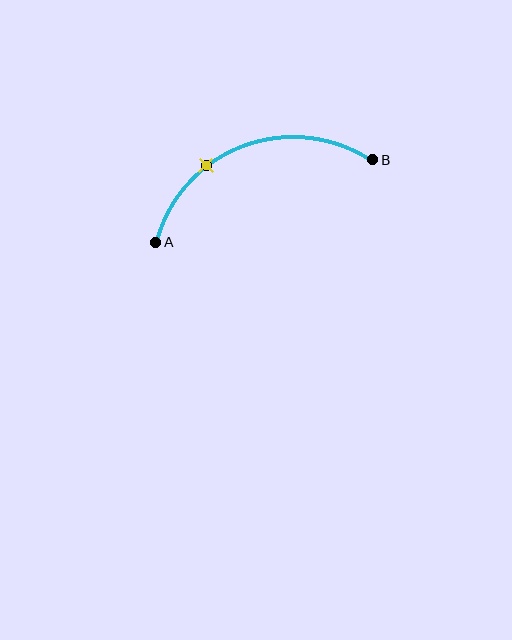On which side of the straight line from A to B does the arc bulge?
The arc bulges above the straight line connecting A and B.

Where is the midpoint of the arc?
The arc midpoint is the point on the curve farthest from the straight line joining A and B. It sits above that line.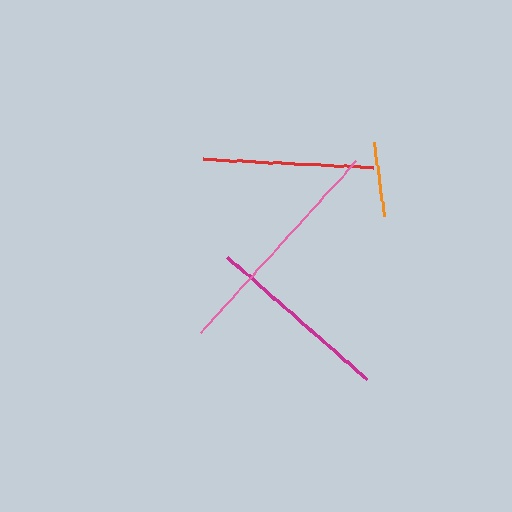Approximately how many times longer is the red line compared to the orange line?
The red line is approximately 2.2 times the length of the orange line.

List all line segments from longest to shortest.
From longest to shortest: pink, magenta, red, orange.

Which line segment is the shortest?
The orange line is the shortest at approximately 76 pixels.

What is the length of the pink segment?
The pink segment is approximately 231 pixels long.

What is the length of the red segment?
The red segment is approximately 169 pixels long.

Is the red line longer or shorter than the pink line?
The pink line is longer than the red line.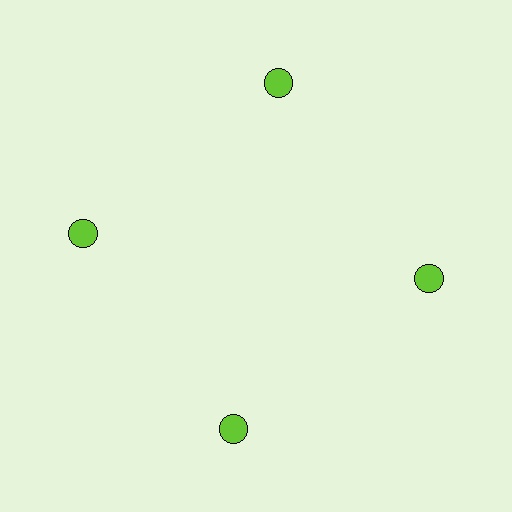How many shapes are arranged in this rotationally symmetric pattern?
There are 4 shapes, arranged in 4 groups of 1.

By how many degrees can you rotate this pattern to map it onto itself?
The pattern maps onto itself every 90 degrees of rotation.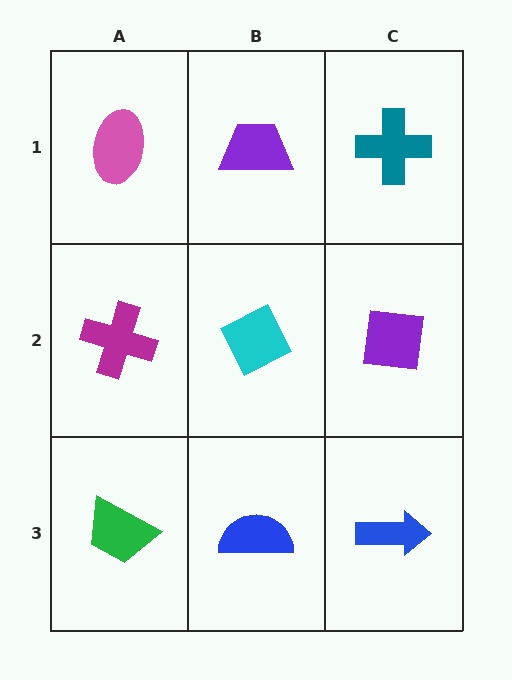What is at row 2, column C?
A purple square.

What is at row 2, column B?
A cyan diamond.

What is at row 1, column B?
A purple trapezoid.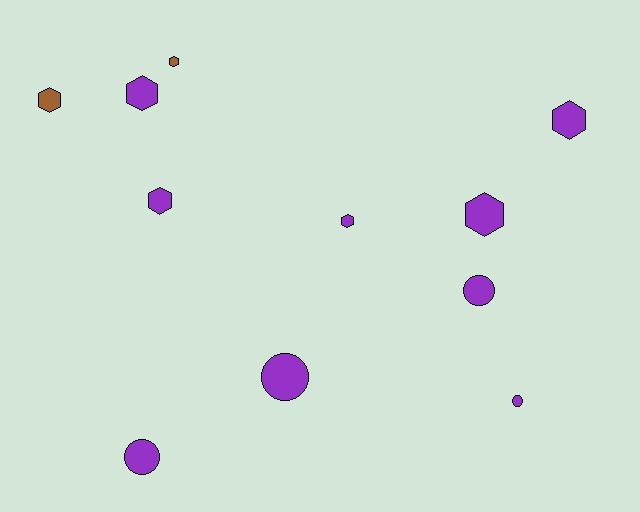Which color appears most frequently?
Purple, with 9 objects.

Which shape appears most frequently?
Hexagon, with 7 objects.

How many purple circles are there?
There are 4 purple circles.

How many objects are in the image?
There are 11 objects.